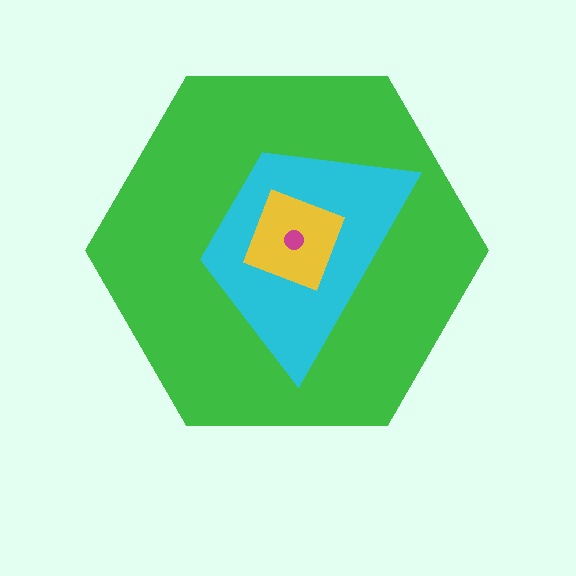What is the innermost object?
The magenta circle.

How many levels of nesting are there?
4.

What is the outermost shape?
The green hexagon.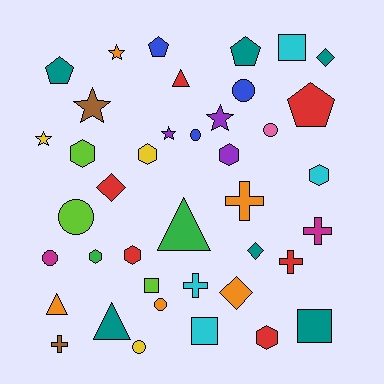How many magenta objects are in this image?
There are 2 magenta objects.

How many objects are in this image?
There are 40 objects.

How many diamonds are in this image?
There are 4 diamonds.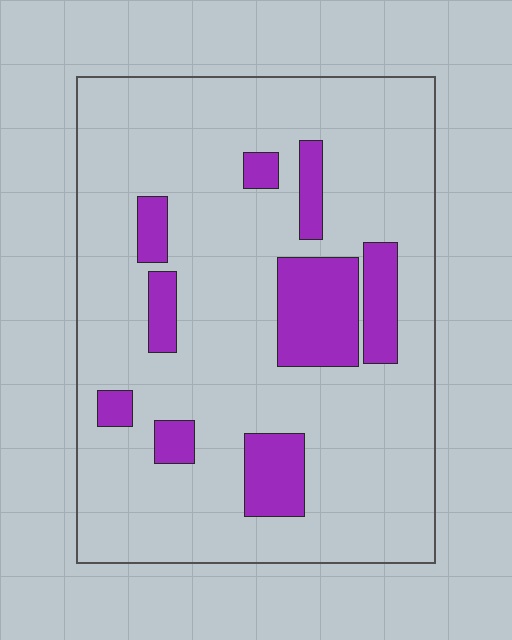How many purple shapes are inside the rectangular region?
9.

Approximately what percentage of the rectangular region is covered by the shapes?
Approximately 15%.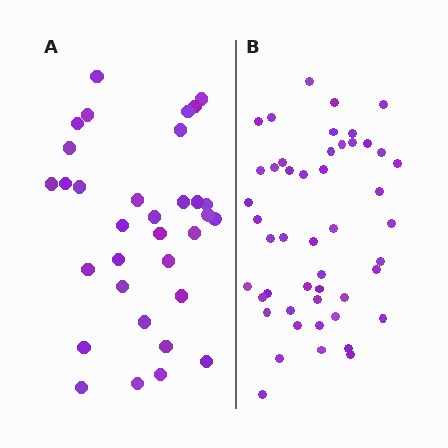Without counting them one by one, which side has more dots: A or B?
Region B (the right region) has more dots.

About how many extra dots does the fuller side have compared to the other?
Region B has approximately 15 more dots than region A.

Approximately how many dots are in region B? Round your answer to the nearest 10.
About 50 dots. (The exact count is 48, which rounds to 50.)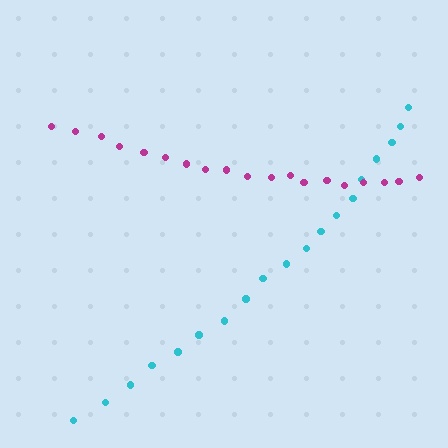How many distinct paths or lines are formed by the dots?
There are 2 distinct paths.